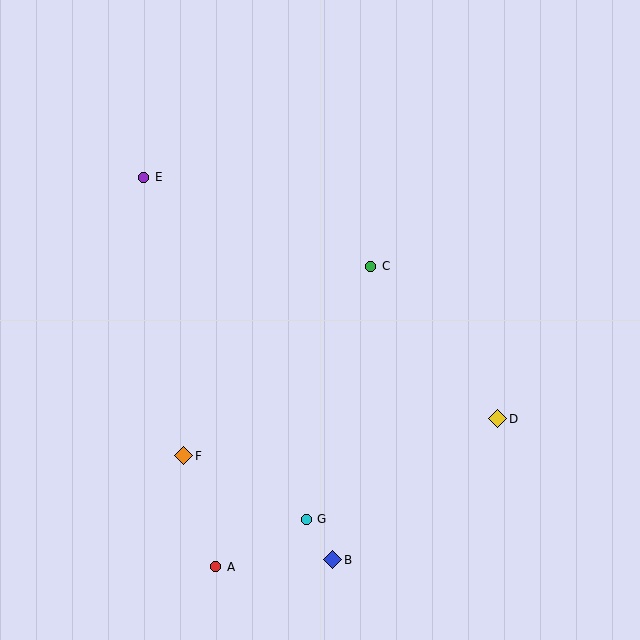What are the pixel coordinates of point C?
Point C is at (371, 266).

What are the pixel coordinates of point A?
Point A is at (216, 567).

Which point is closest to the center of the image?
Point C at (371, 266) is closest to the center.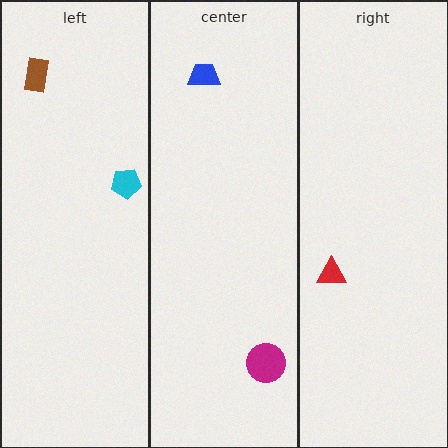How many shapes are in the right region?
1.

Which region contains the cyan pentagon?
The left region.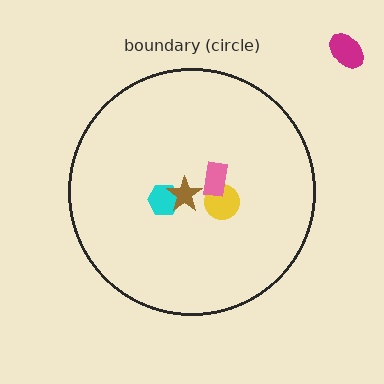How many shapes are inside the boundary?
4 inside, 1 outside.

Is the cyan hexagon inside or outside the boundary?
Inside.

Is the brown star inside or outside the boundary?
Inside.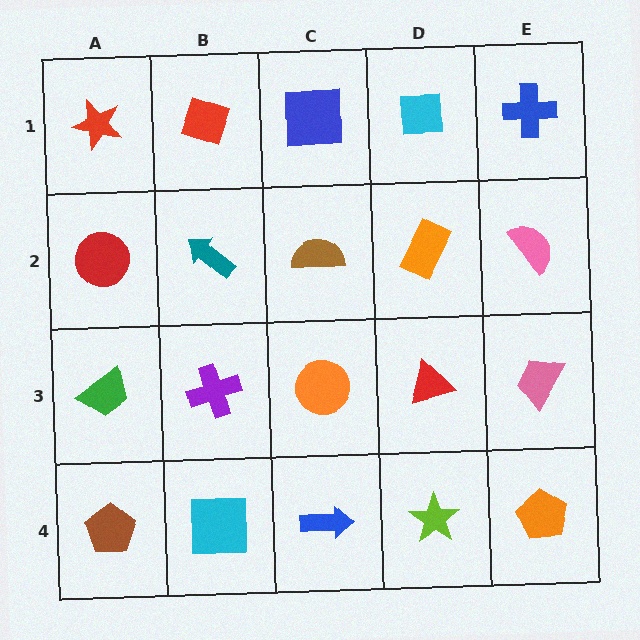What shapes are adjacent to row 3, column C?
A brown semicircle (row 2, column C), a blue arrow (row 4, column C), a purple cross (row 3, column B), a red triangle (row 3, column D).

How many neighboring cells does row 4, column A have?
2.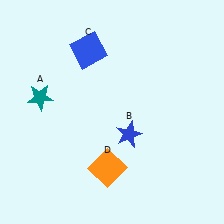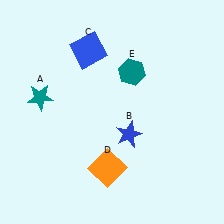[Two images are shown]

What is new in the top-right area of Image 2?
A teal hexagon (E) was added in the top-right area of Image 2.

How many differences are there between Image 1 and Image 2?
There is 1 difference between the two images.